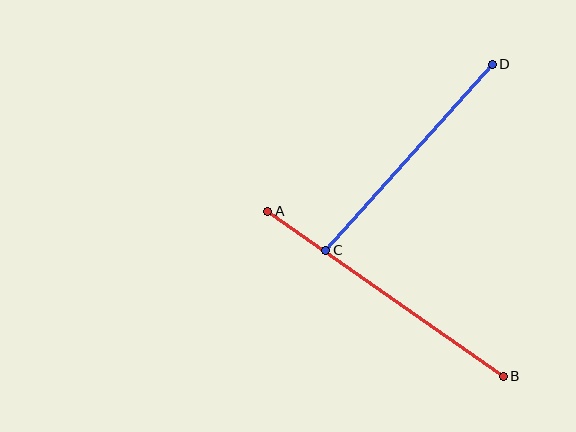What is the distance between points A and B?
The distance is approximately 288 pixels.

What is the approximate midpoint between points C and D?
The midpoint is at approximately (409, 157) pixels.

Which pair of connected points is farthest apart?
Points A and B are farthest apart.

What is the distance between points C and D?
The distance is approximately 250 pixels.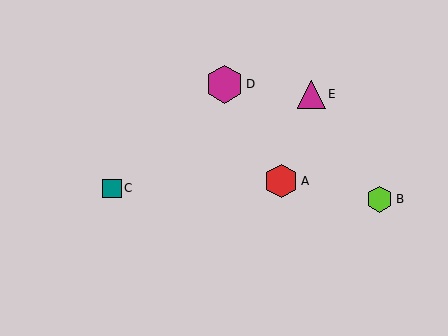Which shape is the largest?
The magenta hexagon (labeled D) is the largest.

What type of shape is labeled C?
Shape C is a teal square.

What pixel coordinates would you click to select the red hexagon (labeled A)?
Click at (281, 181) to select the red hexagon A.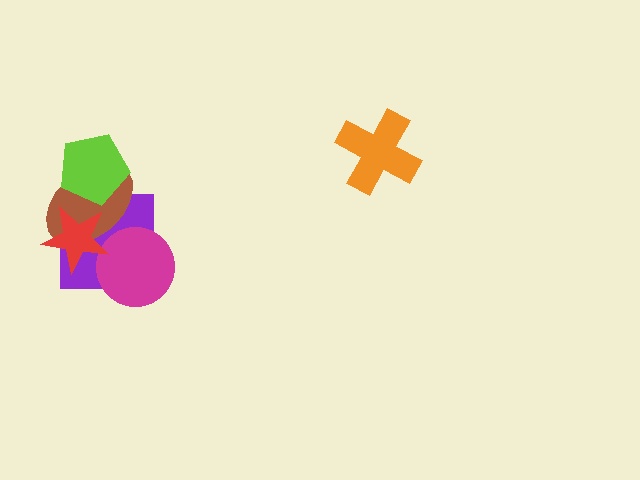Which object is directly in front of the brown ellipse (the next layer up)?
The magenta circle is directly in front of the brown ellipse.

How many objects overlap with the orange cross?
0 objects overlap with the orange cross.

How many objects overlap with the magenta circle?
3 objects overlap with the magenta circle.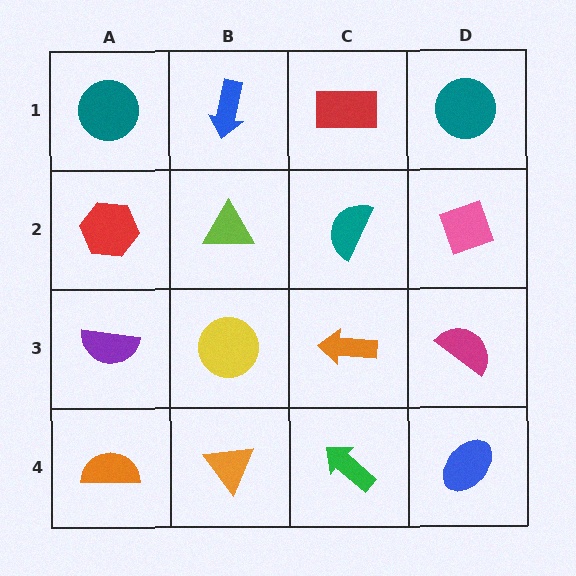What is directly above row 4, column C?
An orange arrow.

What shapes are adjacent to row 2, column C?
A red rectangle (row 1, column C), an orange arrow (row 3, column C), a lime triangle (row 2, column B), a pink diamond (row 2, column D).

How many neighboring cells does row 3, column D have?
3.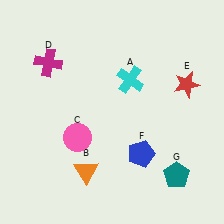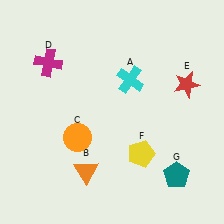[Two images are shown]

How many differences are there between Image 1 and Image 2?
There are 2 differences between the two images.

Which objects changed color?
C changed from pink to orange. F changed from blue to yellow.